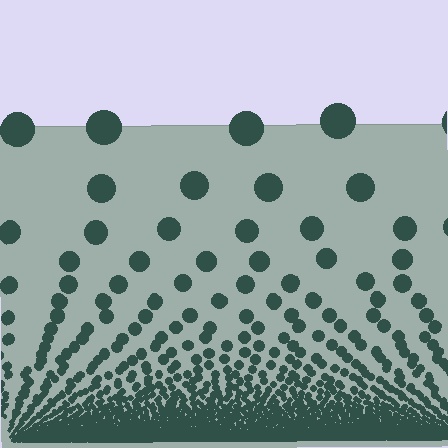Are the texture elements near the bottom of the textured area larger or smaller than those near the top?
Smaller. The gradient is inverted — elements near the bottom are smaller and denser.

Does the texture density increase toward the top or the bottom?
Density increases toward the bottom.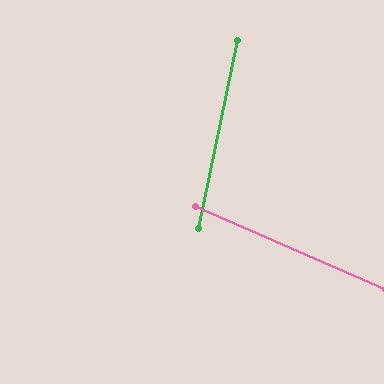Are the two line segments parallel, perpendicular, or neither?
Neither parallel nor perpendicular — they differ by about 78°.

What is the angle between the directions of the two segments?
Approximately 78 degrees.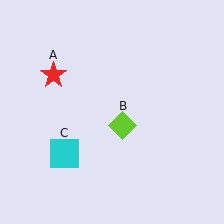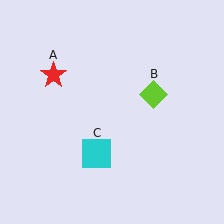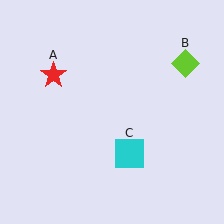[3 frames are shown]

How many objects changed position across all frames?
2 objects changed position: lime diamond (object B), cyan square (object C).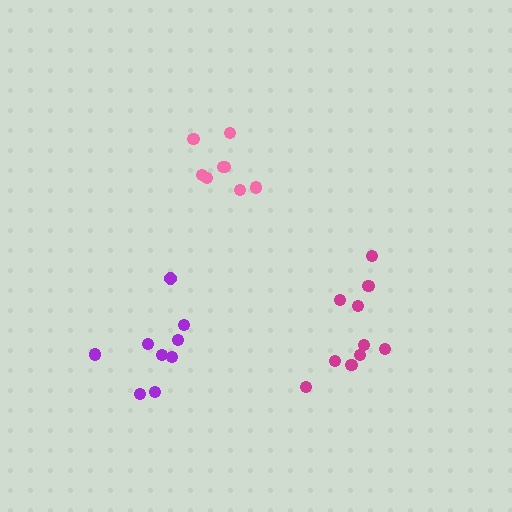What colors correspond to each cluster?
The clusters are colored: pink, magenta, purple.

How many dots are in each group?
Group 1: 8 dots, Group 2: 10 dots, Group 3: 9 dots (27 total).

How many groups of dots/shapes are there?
There are 3 groups.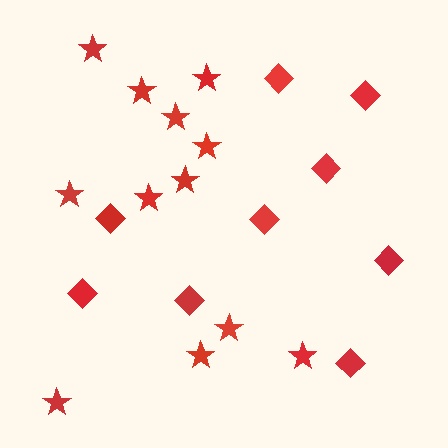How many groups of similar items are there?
There are 2 groups: one group of stars (12) and one group of diamonds (9).